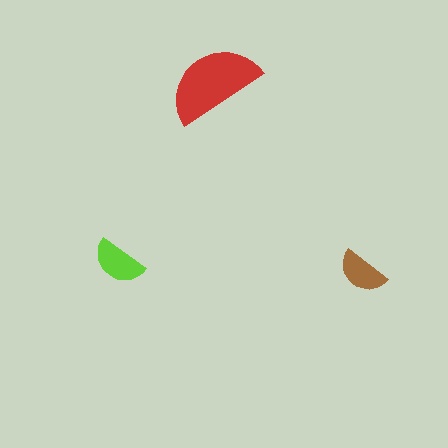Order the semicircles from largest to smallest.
the red one, the lime one, the brown one.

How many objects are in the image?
There are 3 objects in the image.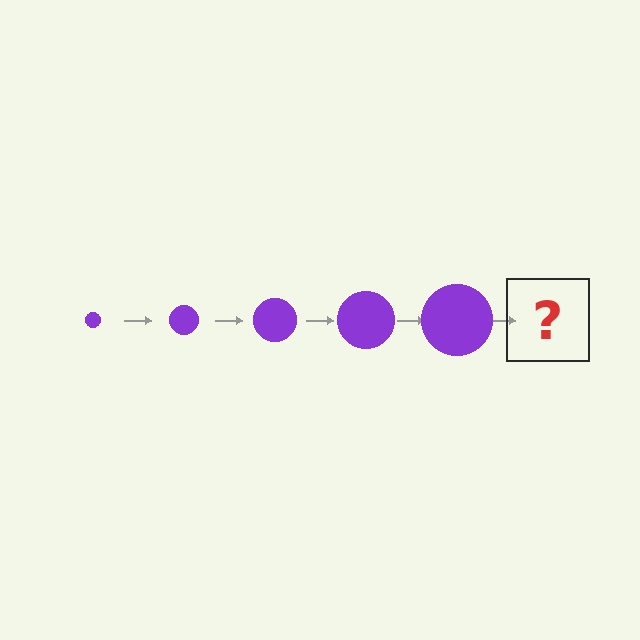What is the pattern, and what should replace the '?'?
The pattern is that the circle gets progressively larger each step. The '?' should be a purple circle, larger than the previous one.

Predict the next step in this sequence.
The next step is a purple circle, larger than the previous one.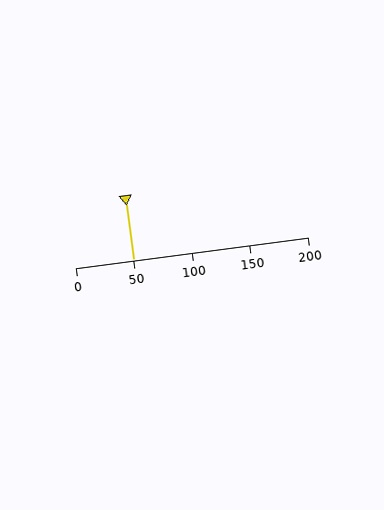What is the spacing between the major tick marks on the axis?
The major ticks are spaced 50 apart.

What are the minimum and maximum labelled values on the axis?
The axis runs from 0 to 200.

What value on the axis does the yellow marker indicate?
The marker indicates approximately 50.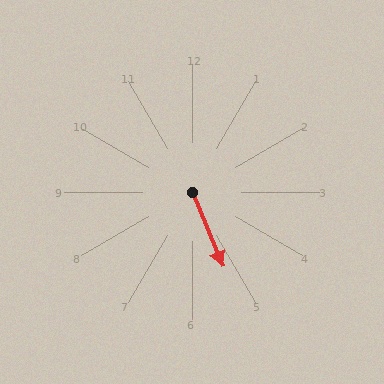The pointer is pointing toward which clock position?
Roughly 5 o'clock.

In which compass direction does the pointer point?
Southeast.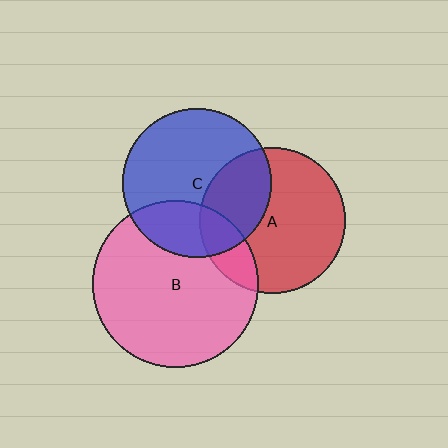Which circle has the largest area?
Circle B (pink).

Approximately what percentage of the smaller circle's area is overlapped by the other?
Approximately 20%.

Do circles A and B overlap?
Yes.